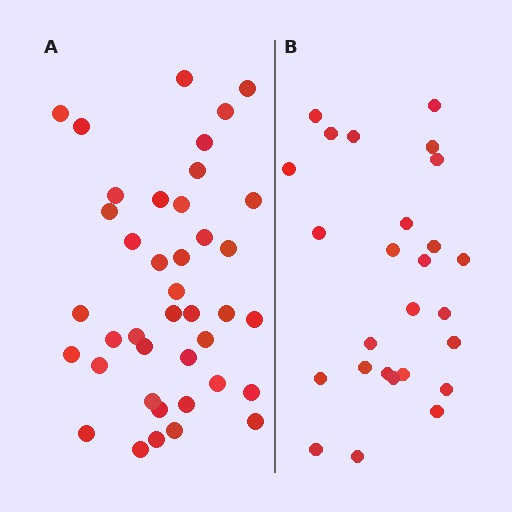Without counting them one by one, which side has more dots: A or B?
Region A (the left region) has more dots.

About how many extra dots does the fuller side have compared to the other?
Region A has approximately 15 more dots than region B.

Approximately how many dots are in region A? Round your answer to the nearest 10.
About 40 dots.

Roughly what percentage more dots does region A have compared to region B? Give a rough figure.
About 55% more.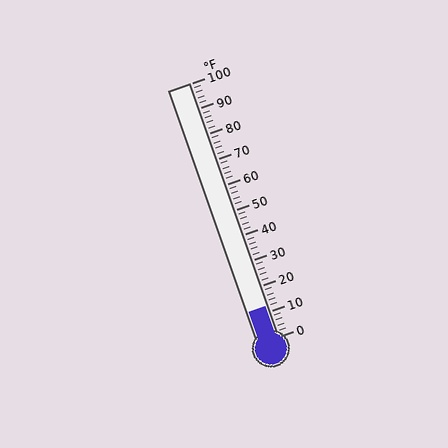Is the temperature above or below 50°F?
The temperature is below 50°F.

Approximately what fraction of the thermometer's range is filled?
The thermometer is filled to approximately 10% of its range.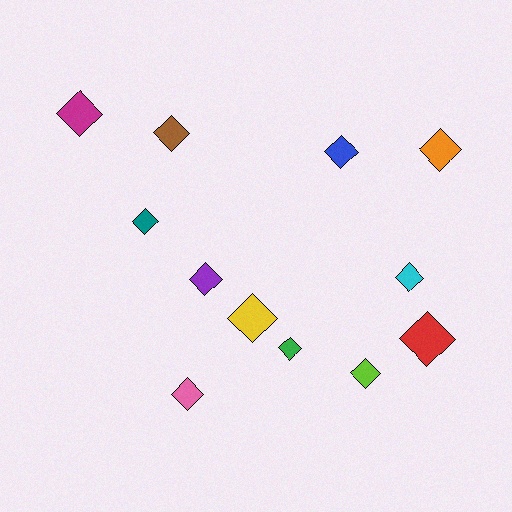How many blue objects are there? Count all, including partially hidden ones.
There is 1 blue object.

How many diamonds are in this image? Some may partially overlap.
There are 12 diamonds.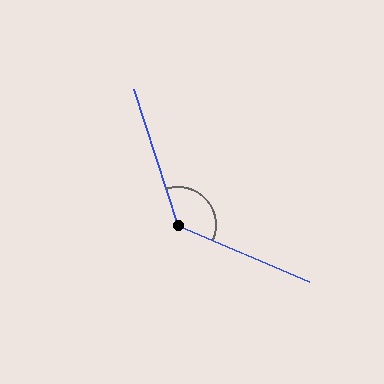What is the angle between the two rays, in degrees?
Approximately 131 degrees.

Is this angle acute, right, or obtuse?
It is obtuse.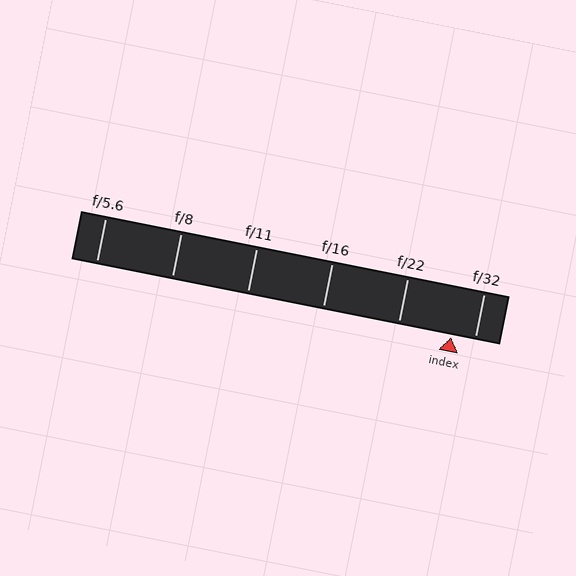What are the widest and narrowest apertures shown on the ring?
The widest aperture shown is f/5.6 and the narrowest is f/32.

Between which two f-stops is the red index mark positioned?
The index mark is between f/22 and f/32.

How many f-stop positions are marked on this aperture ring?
There are 6 f-stop positions marked.